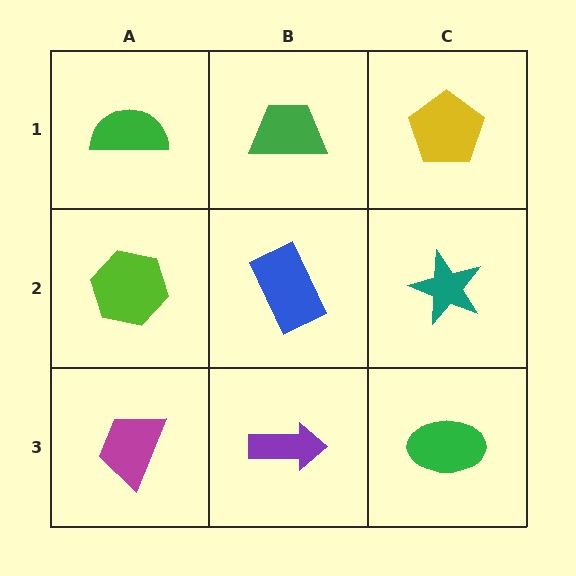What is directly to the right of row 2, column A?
A blue rectangle.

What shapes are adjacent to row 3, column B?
A blue rectangle (row 2, column B), a magenta trapezoid (row 3, column A), a green ellipse (row 3, column C).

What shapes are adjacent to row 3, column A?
A lime hexagon (row 2, column A), a purple arrow (row 3, column B).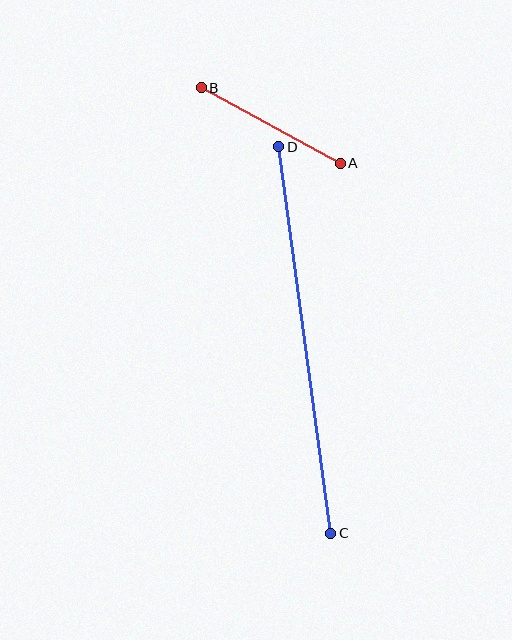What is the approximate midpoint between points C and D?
The midpoint is at approximately (305, 340) pixels.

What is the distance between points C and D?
The distance is approximately 390 pixels.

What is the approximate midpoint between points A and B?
The midpoint is at approximately (271, 125) pixels.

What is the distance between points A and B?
The distance is approximately 158 pixels.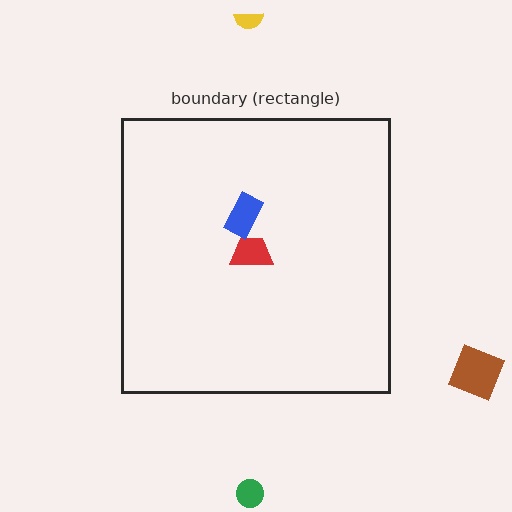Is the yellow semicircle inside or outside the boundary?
Outside.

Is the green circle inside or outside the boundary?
Outside.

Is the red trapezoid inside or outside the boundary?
Inside.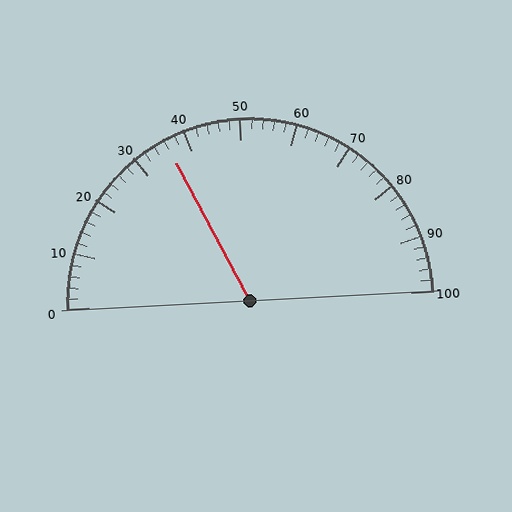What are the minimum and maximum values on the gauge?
The gauge ranges from 0 to 100.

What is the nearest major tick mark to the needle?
The nearest major tick mark is 40.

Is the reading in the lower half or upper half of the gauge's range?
The reading is in the lower half of the range (0 to 100).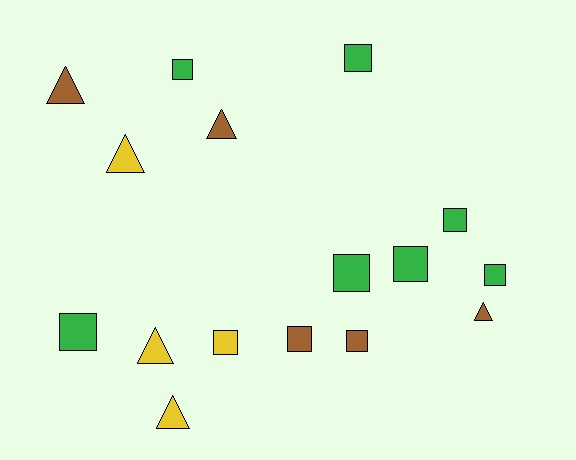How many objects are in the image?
There are 16 objects.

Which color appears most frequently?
Green, with 7 objects.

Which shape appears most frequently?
Square, with 10 objects.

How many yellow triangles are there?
There are 3 yellow triangles.